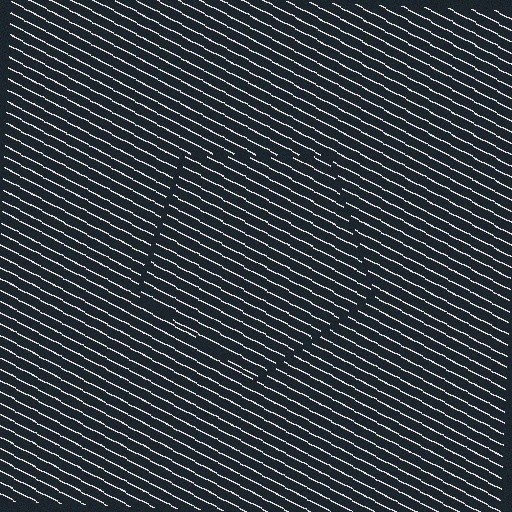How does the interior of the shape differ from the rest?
The interior of the shape contains the same grating, shifted by half a period — the contour is defined by the phase discontinuity where line-ends from the inner and outer gratings abut.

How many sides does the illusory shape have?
5 sides — the line-ends trace a pentagon.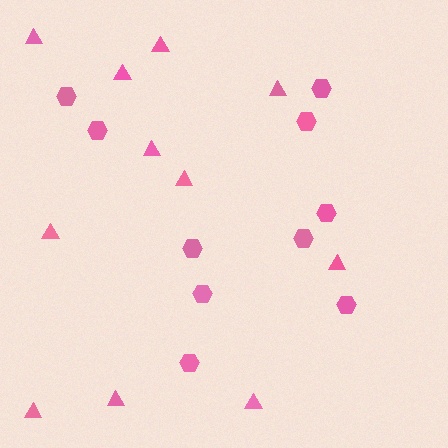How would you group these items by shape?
There are 2 groups: one group of triangles (11) and one group of hexagons (10).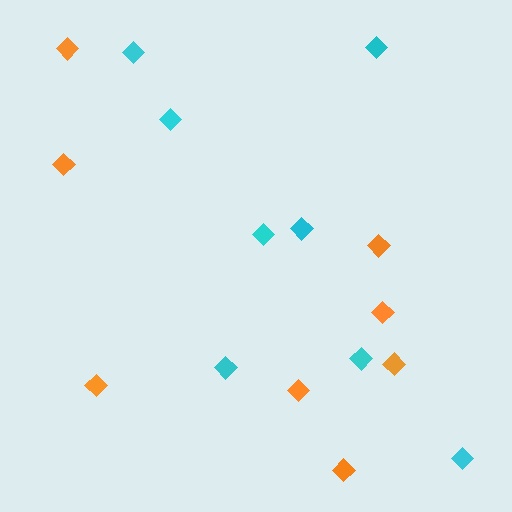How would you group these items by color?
There are 2 groups: one group of orange diamonds (8) and one group of cyan diamonds (8).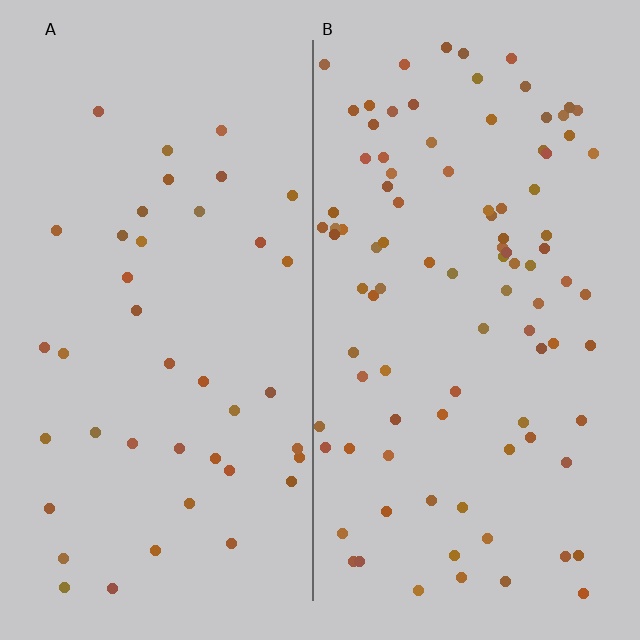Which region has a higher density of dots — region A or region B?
B (the right).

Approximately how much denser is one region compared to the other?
Approximately 2.3× — region B over region A.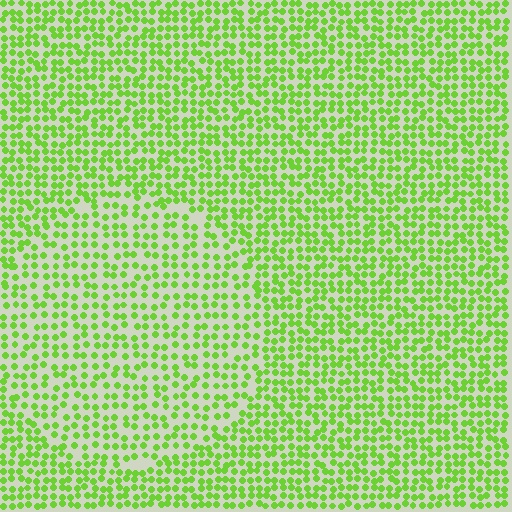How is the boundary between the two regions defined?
The boundary is defined by a change in element density (approximately 1.5x ratio). All elements are the same color, size, and shape.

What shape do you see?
I see a circle.